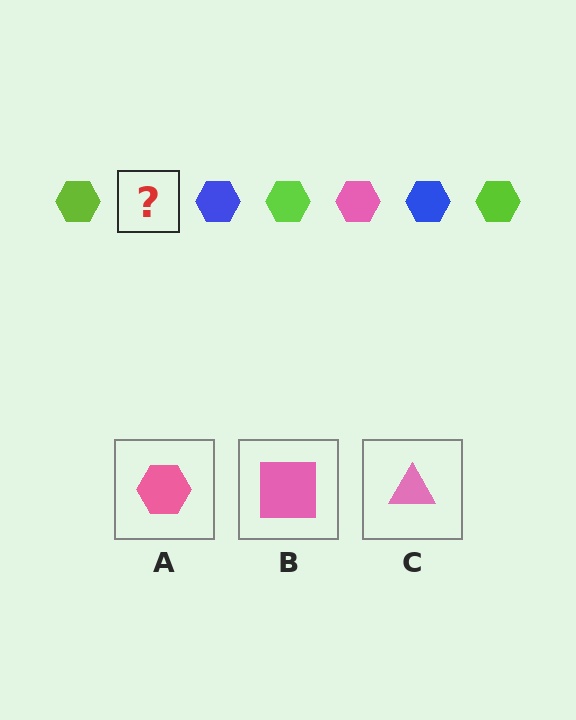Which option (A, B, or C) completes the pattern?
A.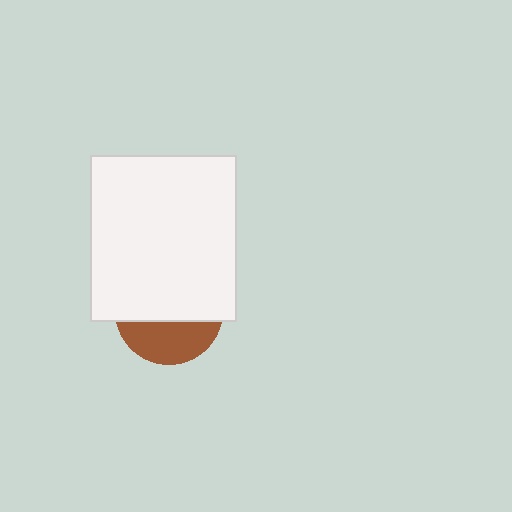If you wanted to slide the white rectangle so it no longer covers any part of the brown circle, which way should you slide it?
Slide it up — that is the most direct way to separate the two shapes.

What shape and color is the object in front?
The object in front is a white rectangle.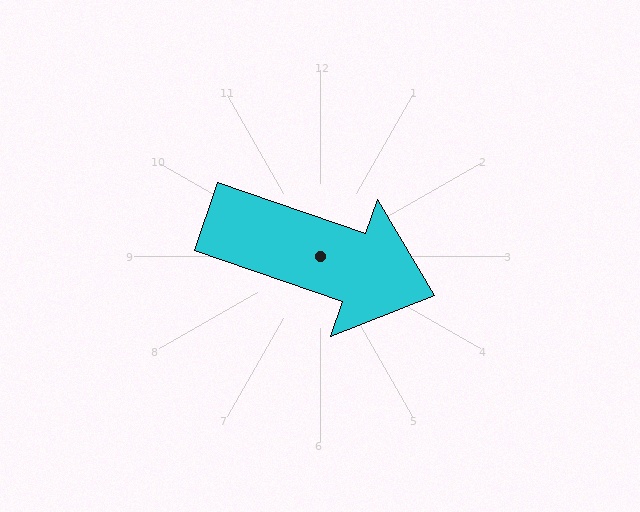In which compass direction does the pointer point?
East.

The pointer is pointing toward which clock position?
Roughly 4 o'clock.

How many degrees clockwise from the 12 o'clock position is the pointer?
Approximately 109 degrees.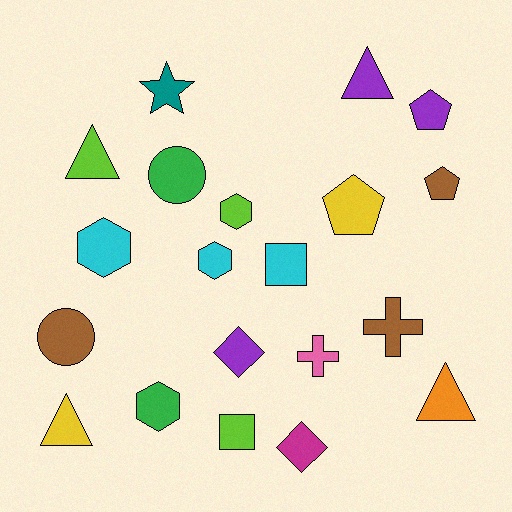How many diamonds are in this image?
There are 2 diamonds.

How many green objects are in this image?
There are 2 green objects.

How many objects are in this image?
There are 20 objects.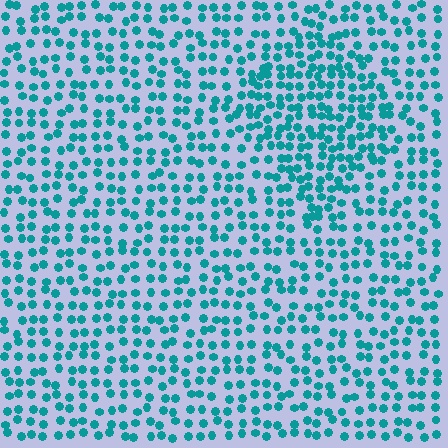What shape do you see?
I see a diamond.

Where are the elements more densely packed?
The elements are more densely packed inside the diamond boundary.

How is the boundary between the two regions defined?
The boundary is defined by a change in element density (approximately 1.6x ratio). All elements are the same color, size, and shape.